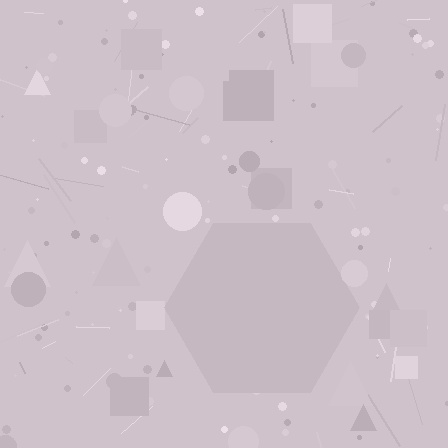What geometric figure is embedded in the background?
A hexagon is embedded in the background.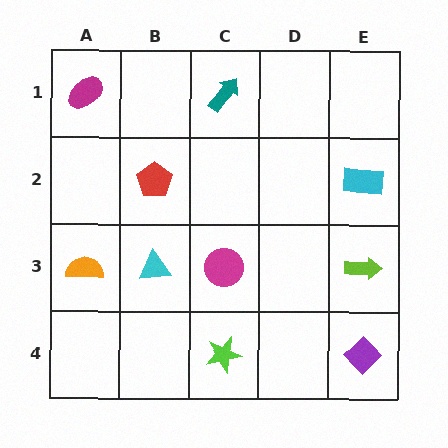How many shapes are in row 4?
2 shapes.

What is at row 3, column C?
A magenta circle.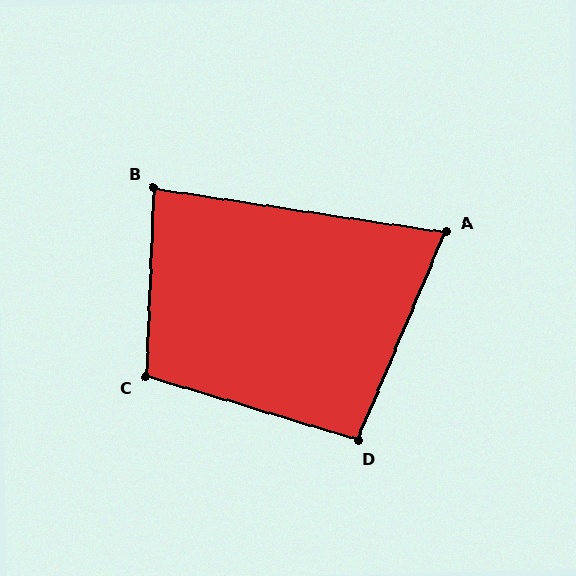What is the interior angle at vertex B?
Approximately 84 degrees (acute).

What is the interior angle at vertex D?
Approximately 96 degrees (obtuse).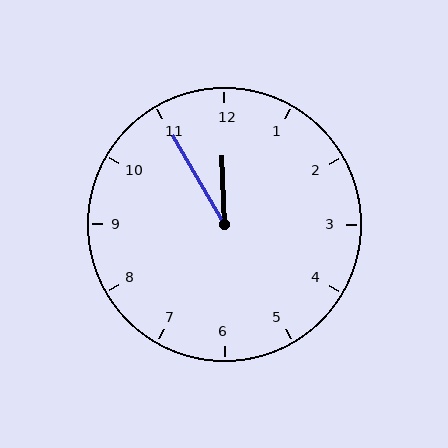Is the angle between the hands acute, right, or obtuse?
It is acute.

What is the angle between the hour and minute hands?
Approximately 28 degrees.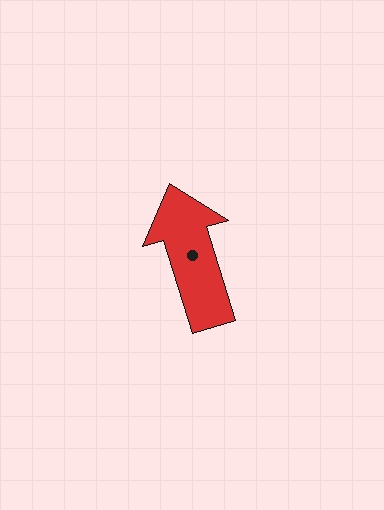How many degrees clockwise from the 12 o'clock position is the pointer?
Approximately 343 degrees.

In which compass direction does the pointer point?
North.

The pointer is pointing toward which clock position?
Roughly 11 o'clock.